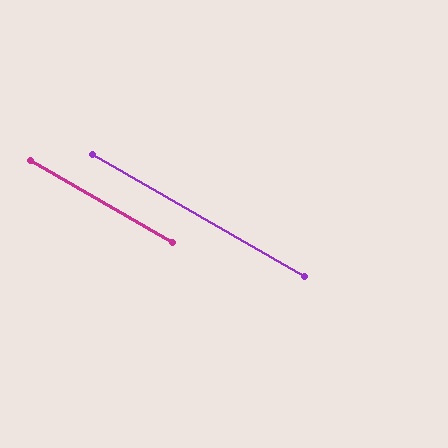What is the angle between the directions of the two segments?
Approximately 0 degrees.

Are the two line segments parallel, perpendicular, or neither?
Parallel — their directions differ by only 0.2°.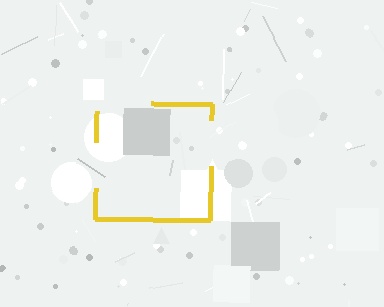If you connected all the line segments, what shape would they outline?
They would outline a square.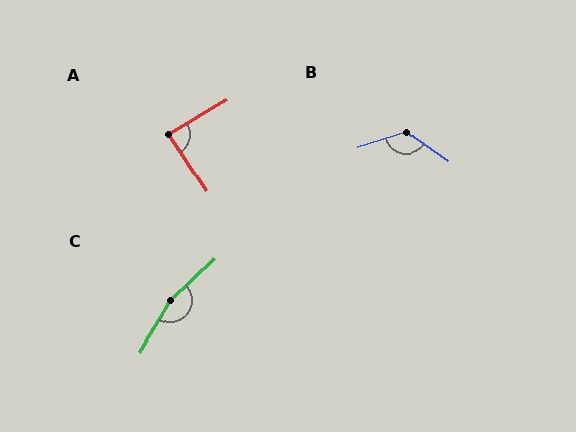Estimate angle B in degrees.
Approximately 127 degrees.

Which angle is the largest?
C, at approximately 164 degrees.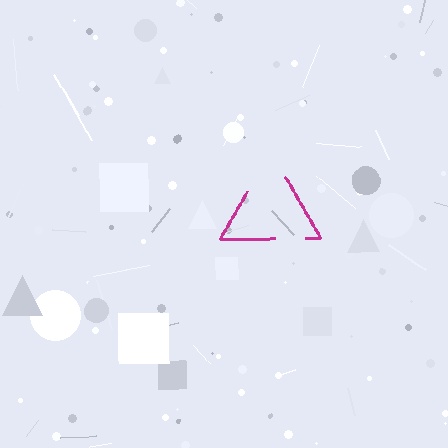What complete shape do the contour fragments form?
The contour fragments form a triangle.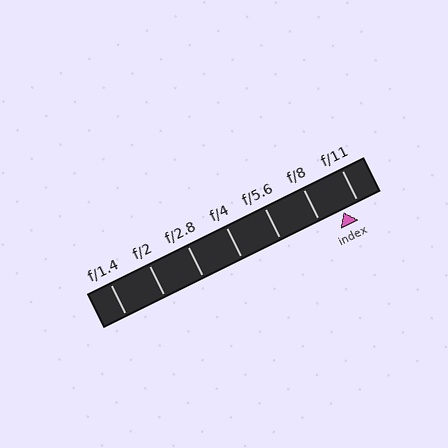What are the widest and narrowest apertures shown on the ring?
The widest aperture shown is f/1.4 and the narrowest is f/11.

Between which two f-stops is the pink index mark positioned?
The index mark is between f/8 and f/11.